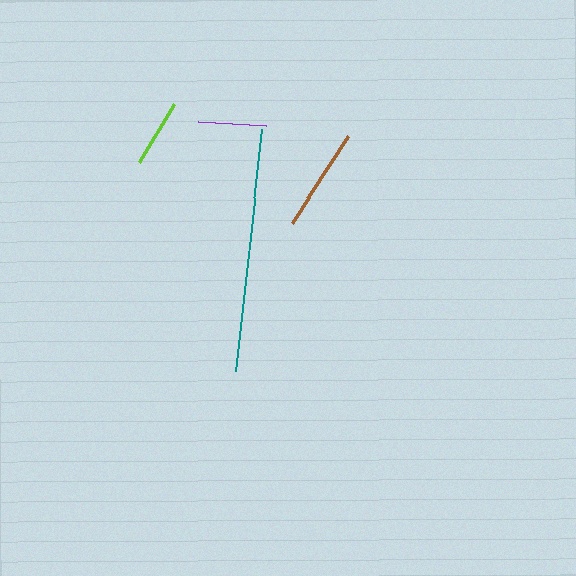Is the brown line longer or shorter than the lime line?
The brown line is longer than the lime line.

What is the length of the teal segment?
The teal segment is approximately 243 pixels long.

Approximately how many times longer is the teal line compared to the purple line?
The teal line is approximately 3.5 times the length of the purple line.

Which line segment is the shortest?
The lime line is the shortest at approximately 67 pixels.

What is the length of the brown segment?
The brown segment is approximately 104 pixels long.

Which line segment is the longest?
The teal line is the longest at approximately 243 pixels.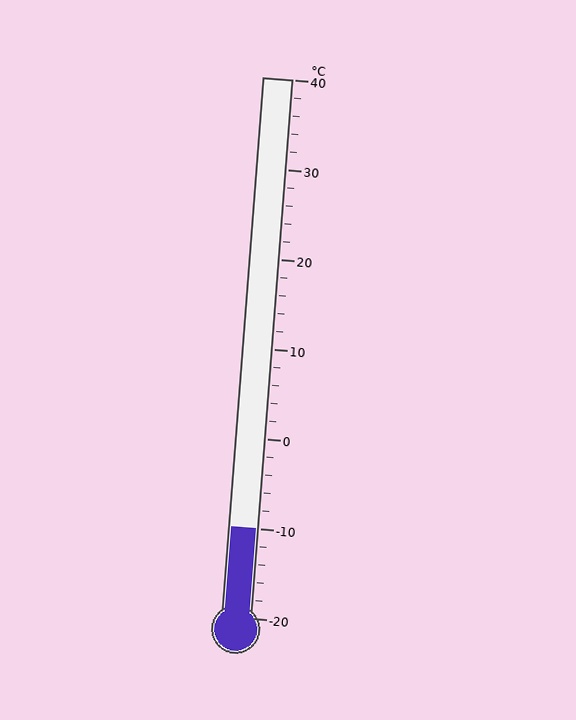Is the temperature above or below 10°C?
The temperature is below 10°C.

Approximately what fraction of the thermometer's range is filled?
The thermometer is filled to approximately 15% of its range.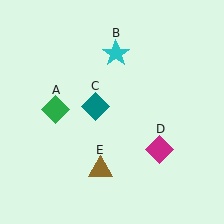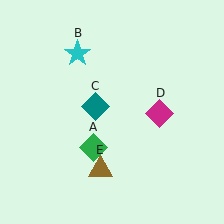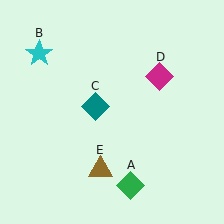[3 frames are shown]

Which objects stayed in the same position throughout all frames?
Teal diamond (object C) and brown triangle (object E) remained stationary.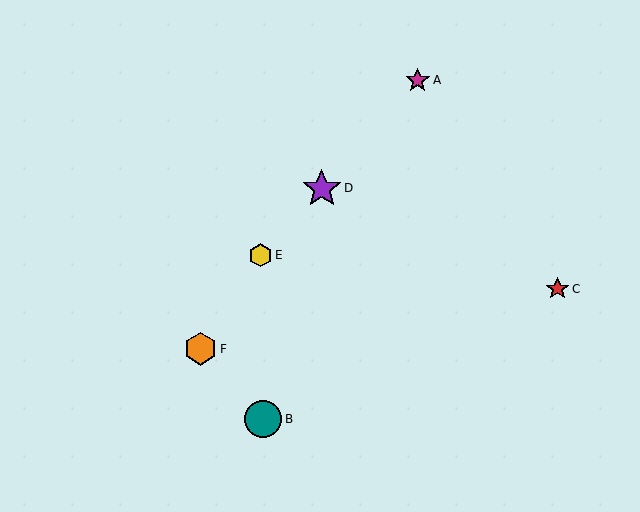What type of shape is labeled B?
Shape B is a teal circle.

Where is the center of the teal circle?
The center of the teal circle is at (263, 419).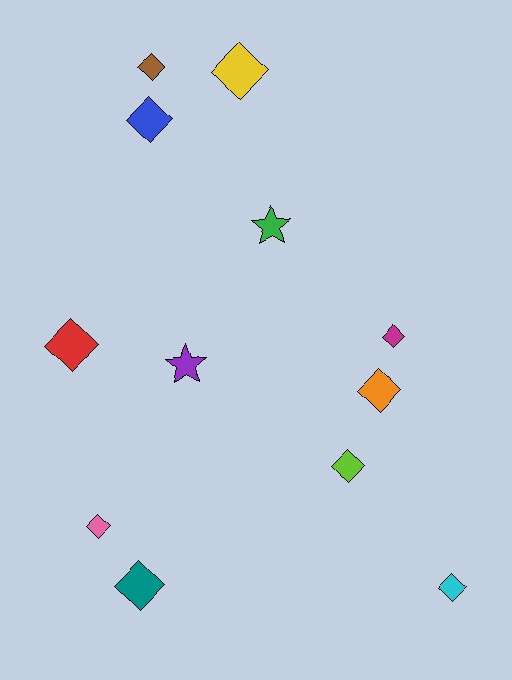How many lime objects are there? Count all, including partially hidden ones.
There is 1 lime object.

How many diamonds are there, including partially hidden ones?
There are 10 diamonds.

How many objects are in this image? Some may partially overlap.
There are 12 objects.